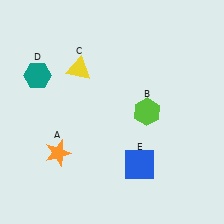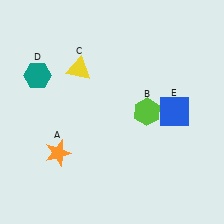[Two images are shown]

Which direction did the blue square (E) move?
The blue square (E) moved up.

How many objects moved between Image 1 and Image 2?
1 object moved between the two images.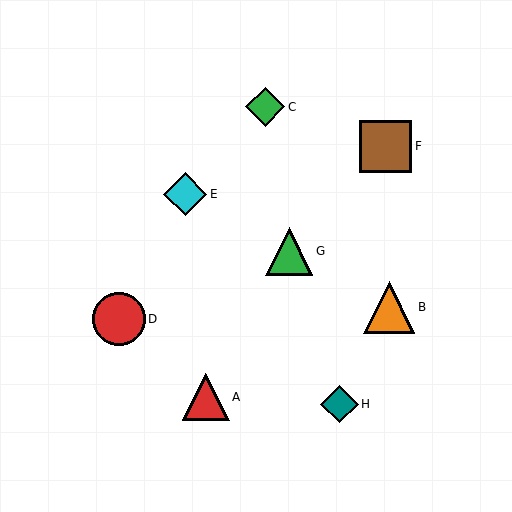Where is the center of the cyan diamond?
The center of the cyan diamond is at (185, 194).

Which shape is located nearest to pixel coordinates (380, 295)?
The orange triangle (labeled B) at (389, 307) is nearest to that location.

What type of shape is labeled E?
Shape E is a cyan diamond.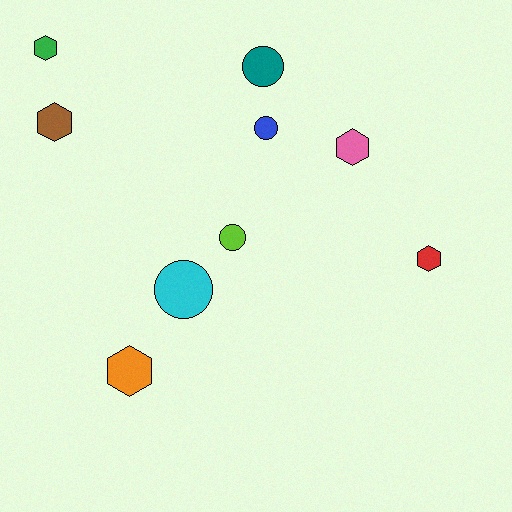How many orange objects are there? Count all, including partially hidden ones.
There is 1 orange object.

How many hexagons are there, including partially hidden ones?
There are 5 hexagons.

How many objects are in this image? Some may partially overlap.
There are 9 objects.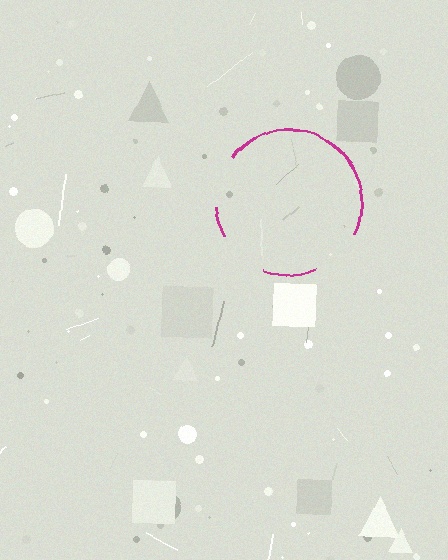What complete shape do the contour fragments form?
The contour fragments form a circle.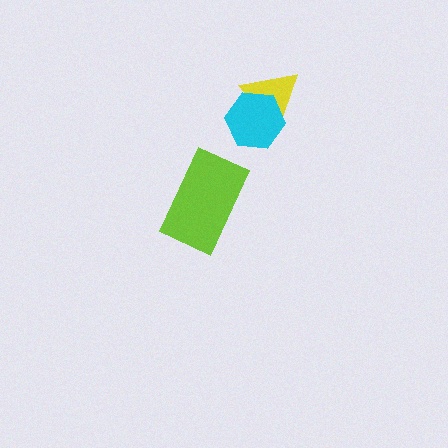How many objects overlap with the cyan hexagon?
1 object overlaps with the cyan hexagon.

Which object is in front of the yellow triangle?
The cyan hexagon is in front of the yellow triangle.